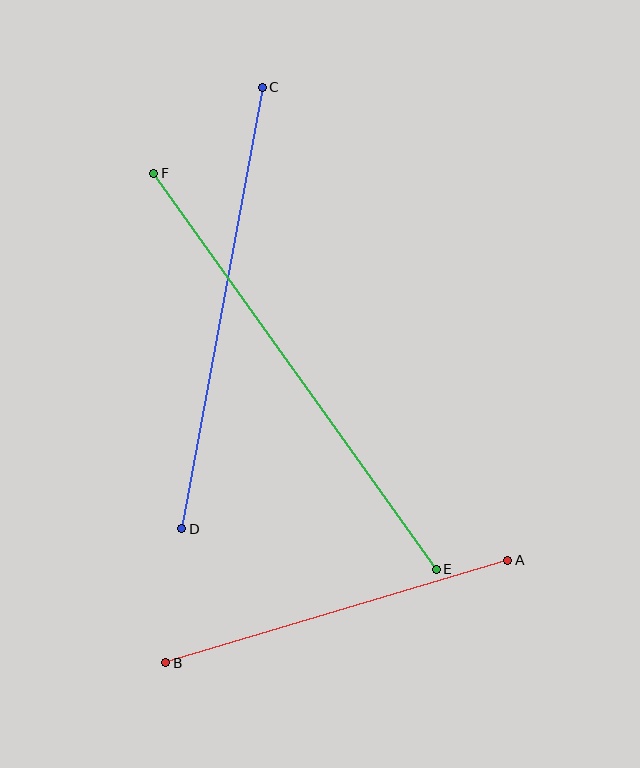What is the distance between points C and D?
The distance is approximately 449 pixels.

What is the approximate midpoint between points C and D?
The midpoint is at approximately (222, 308) pixels.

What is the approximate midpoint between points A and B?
The midpoint is at approximately (337, 612) pixels.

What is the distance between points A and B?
The distance is approximately 357 pixels.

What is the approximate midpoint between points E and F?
The midpoint is at approximately (295, 371) pixels.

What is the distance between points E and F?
The distance is approximately 487 pixels.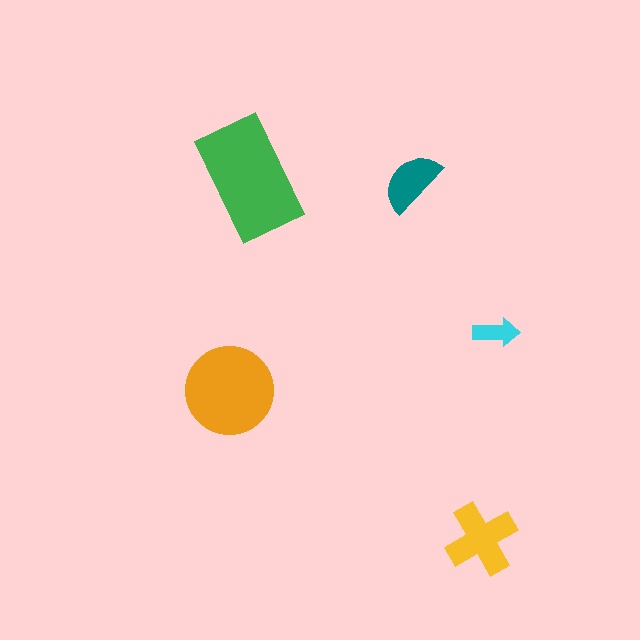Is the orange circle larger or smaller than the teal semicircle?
Larger.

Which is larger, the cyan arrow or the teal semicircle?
The teal semicircle.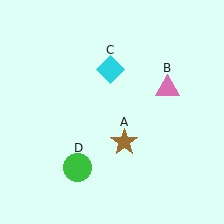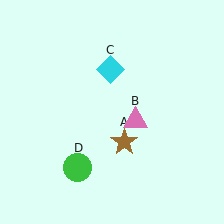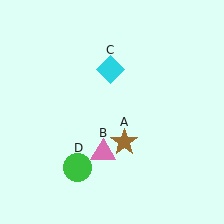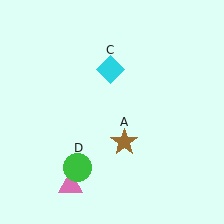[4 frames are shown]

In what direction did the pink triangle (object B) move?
The pink triangle (object B) moved down and to the left.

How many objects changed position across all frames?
1 object changed position: pink triangle (object B).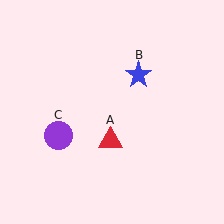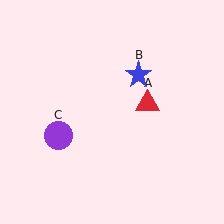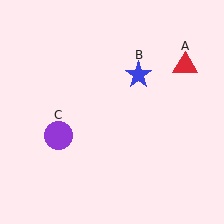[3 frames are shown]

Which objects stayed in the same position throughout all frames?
Blue star (object B) and purple circle (object C) remained stationary.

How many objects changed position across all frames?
1 object changed position: red triangle (object A).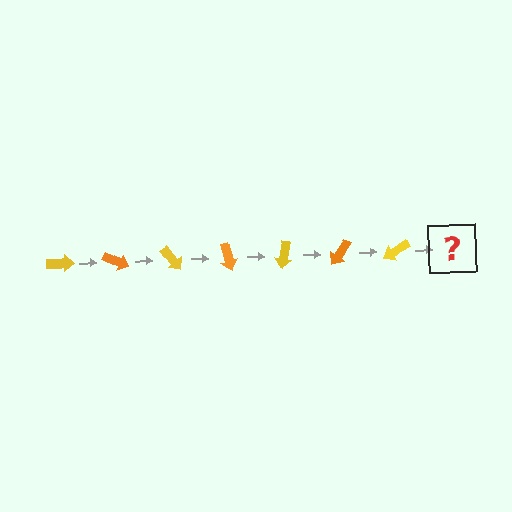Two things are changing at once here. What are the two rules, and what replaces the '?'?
The two rules are that it rotates 25 degrees each step and the color cycles through yellow and orange. The '?' should be an orange arrow, rotated 175 degrees from the start.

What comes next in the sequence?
The next element should be an orange arrow, rotated 175 degrees from the start.